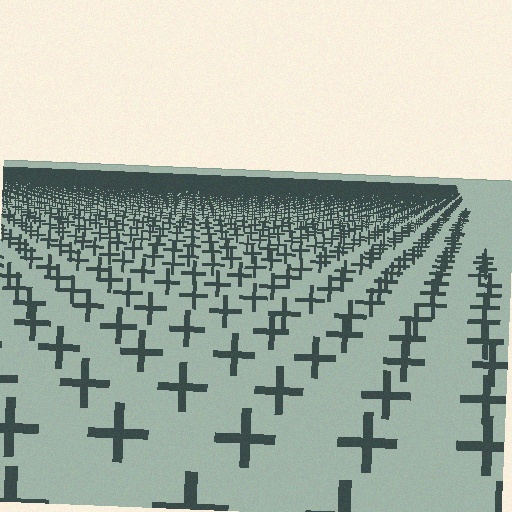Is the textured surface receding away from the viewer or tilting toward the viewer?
The surface is receding away from the viewer. Texture elements get smaller and denser toward the top.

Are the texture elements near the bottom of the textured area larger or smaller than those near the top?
Larger. Near the bottom, elements are closer to the viewer and appear at a bigger on-screen size.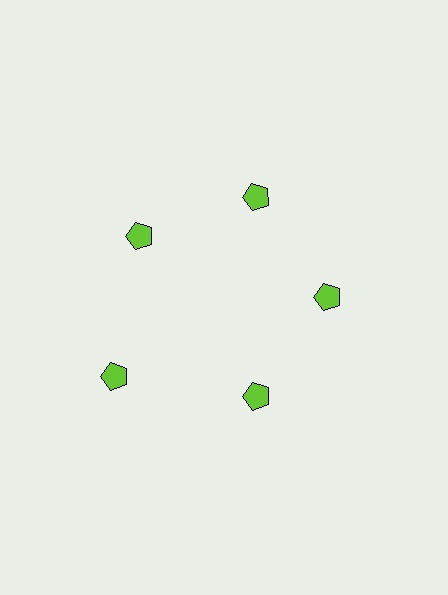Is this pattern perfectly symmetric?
No. The 5 lime pentagons are arranged in a ring, but one element near the 8 o'clock position is pushed outward from the center, breaking the 5-fold rotational symmetry.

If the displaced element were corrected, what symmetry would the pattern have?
It would have 5-fold rotational symmetry — the pattern would map onto itself every 72 degrees.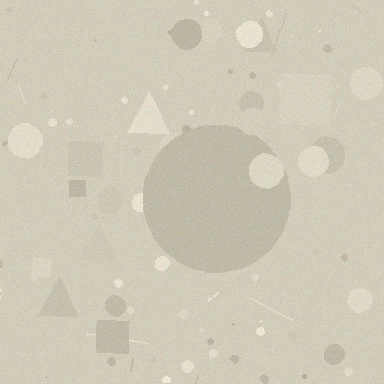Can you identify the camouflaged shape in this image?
The camouflaged shape is a circle.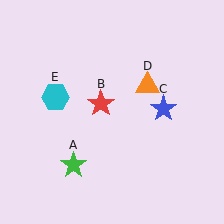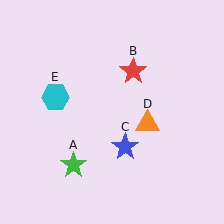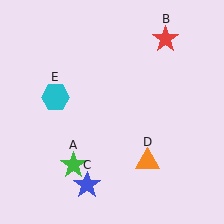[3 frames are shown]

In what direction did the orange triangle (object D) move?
The orange triangle (object D) moved down.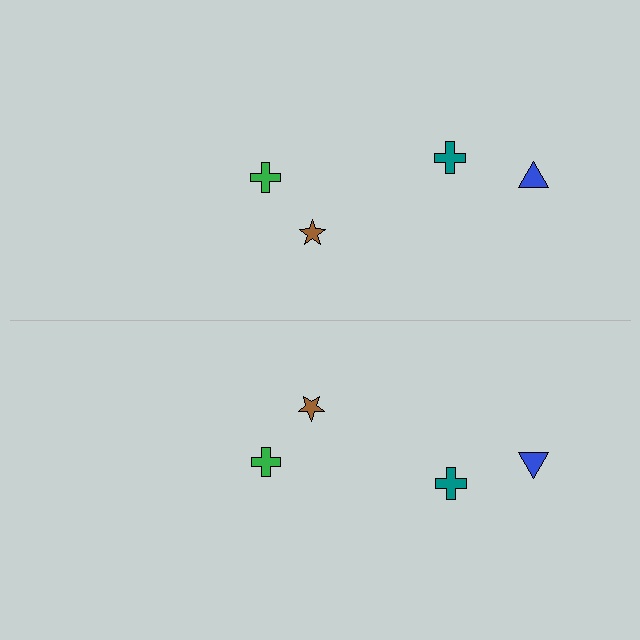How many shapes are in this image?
There are 8 shapes in this image.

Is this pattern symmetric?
Yes, this pattern has bilateral (reflection) symmetry.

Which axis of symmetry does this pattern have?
The pattern has a horizontal axis of symmetry running through the center of the image.